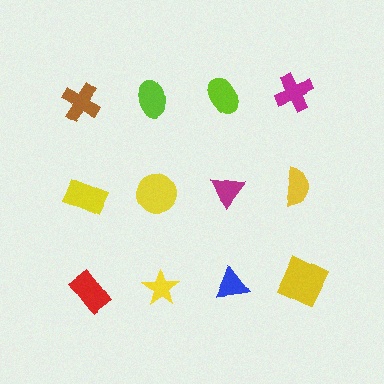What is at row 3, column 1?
A red rectangle.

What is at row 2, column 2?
A yellow circle.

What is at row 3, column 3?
A blue triangle.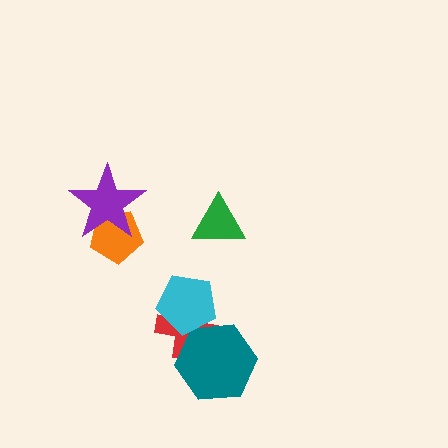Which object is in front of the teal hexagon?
The cyan pentagon is in front of the teal hexagon.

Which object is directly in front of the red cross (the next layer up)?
The teal hexagon is directly in front of the red cross.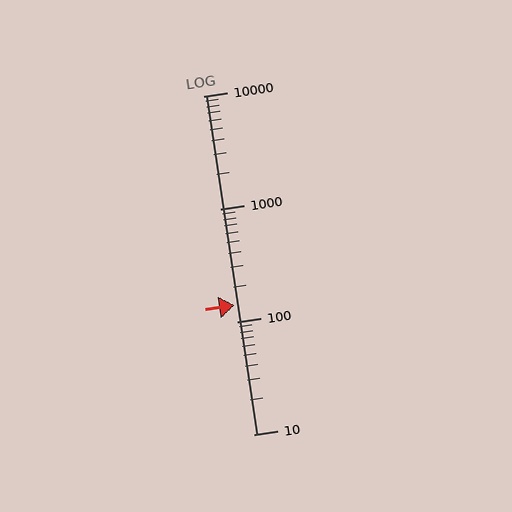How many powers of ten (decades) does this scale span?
The scale spans 3 decades, from 10 to 10000.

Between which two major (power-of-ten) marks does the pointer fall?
The pointer is between 100 and 1000.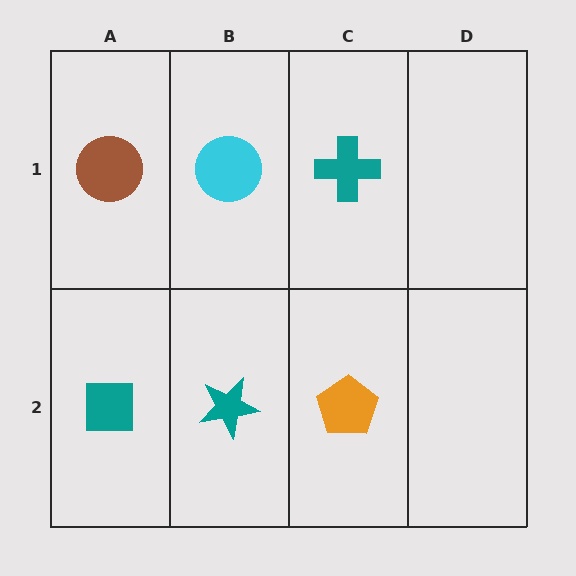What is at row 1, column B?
A cyan circle.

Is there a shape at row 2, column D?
No, that cell is empty.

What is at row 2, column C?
An orange pentagon.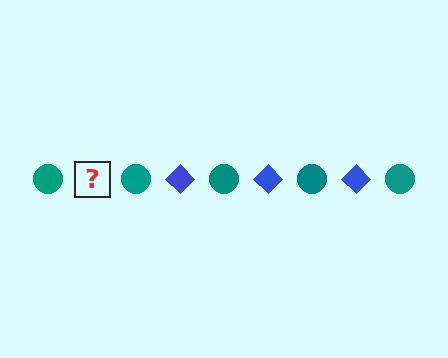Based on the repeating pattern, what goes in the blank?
The blank should be a blue diamond.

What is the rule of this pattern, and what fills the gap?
The rule is that the pattern alternates between teal circle and blue diamond. The gap should be filled with a blue diamond.